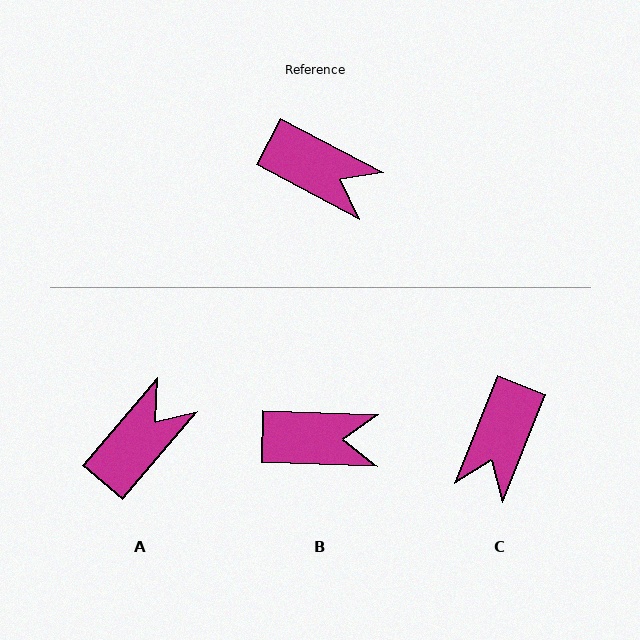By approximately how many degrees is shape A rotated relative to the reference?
Approximately 77 degrees counter-clockwise.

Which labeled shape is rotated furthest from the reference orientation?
C, about 84 degrees away.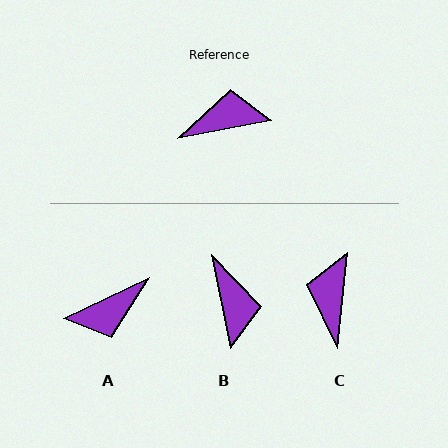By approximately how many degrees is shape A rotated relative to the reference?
Approximately 166 degrees clockwise.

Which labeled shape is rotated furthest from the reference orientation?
A, about 166 degrees away.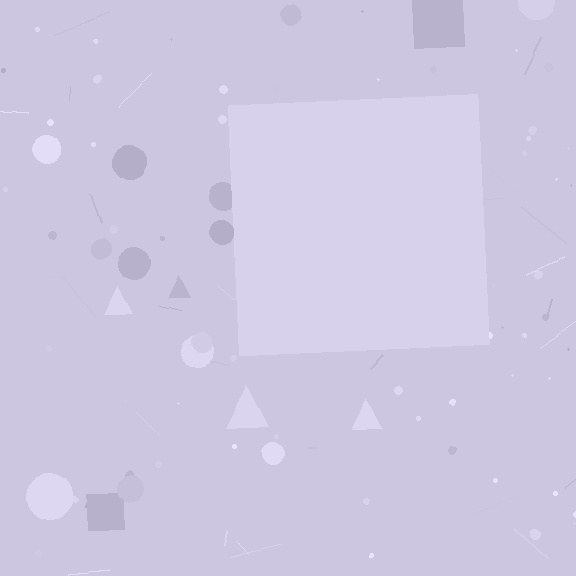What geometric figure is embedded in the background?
A square is embedded in the background.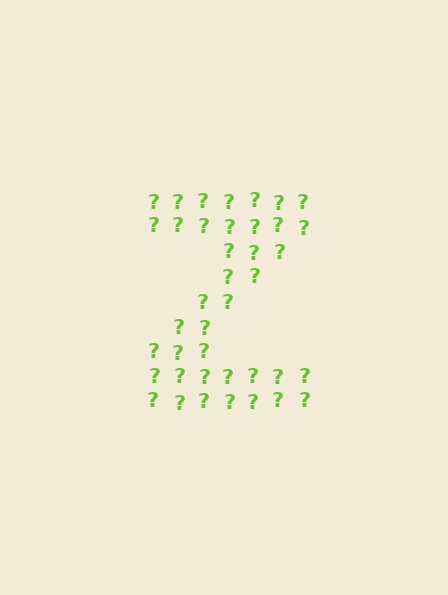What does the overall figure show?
The overall figure shows the letter Z.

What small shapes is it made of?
It is made of small question marks.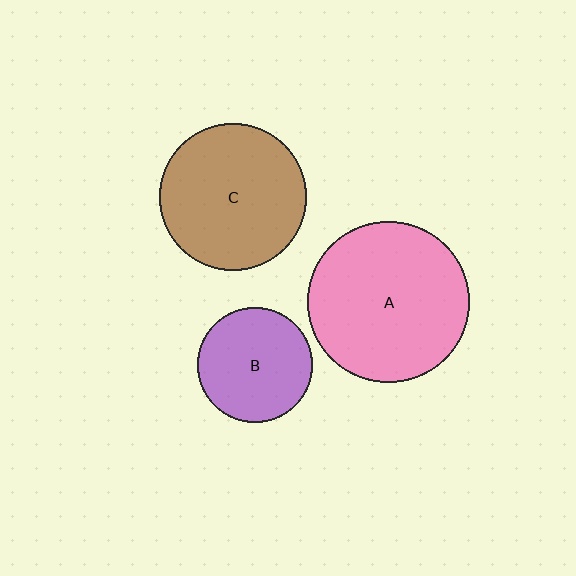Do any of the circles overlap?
No, none of the circles overlap.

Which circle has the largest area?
Circle A (pink).